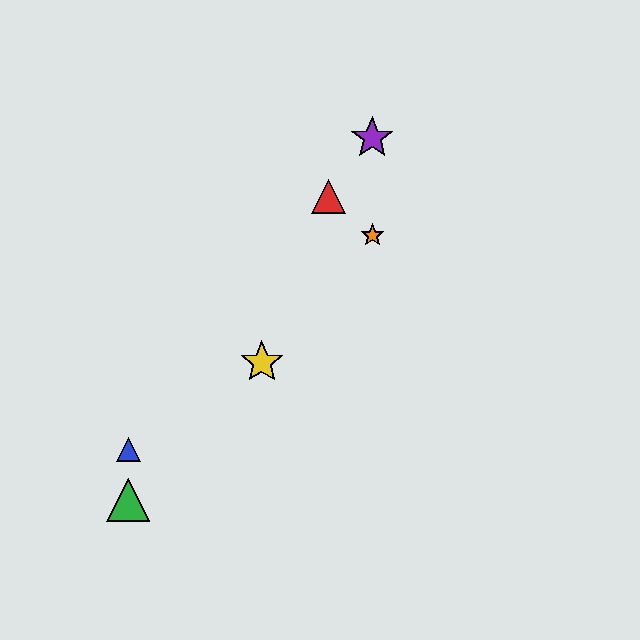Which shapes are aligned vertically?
The purple star, the orange star are aligned vertically.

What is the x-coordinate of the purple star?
The purple star is at x≈372.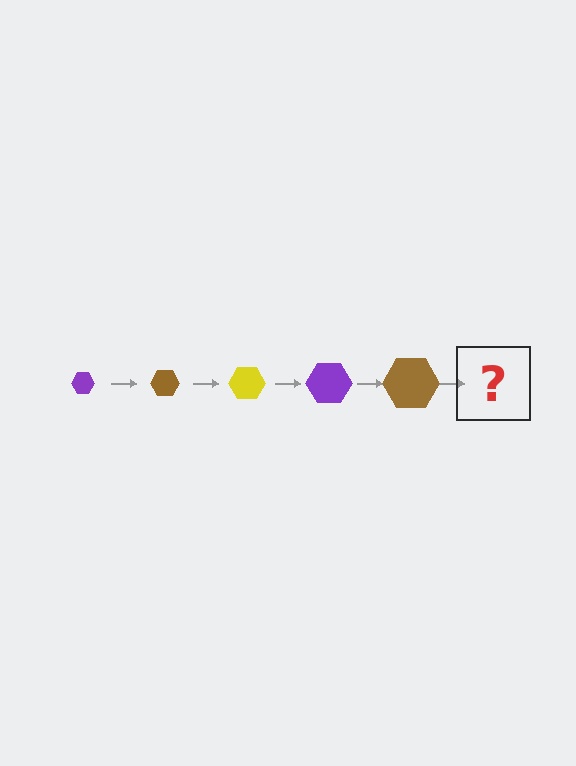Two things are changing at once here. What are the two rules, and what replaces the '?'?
The two rules are that the hexagon grows larger each step and the color cycles through purple, brown, and yellow. The '?' should be a yellow hexagon, larger than the previous one.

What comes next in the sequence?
The next element should be a yellow hexagon, larger than the previous one.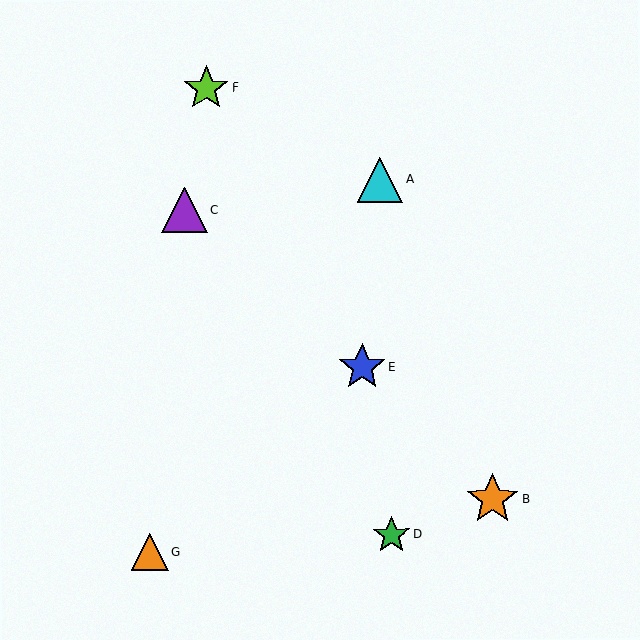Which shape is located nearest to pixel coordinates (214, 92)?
The lime star (labeled F) at (206, 88) is nearest to that location.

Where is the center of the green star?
The center of the green star is at (392, 535).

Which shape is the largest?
The orange star (labeled B) is the largest.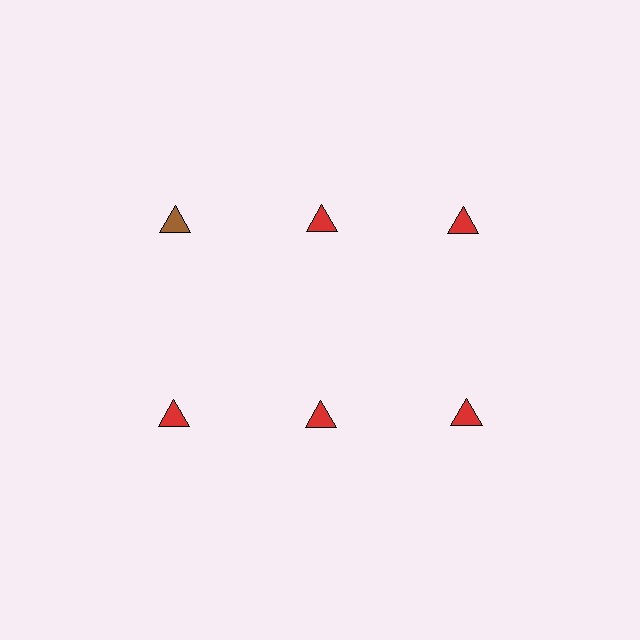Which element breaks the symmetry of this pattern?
The brown triangle in the top row, leftmost column breaks the symmetry. All other shapes are red triangles.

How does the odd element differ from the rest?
It has a different color: brown instead of red.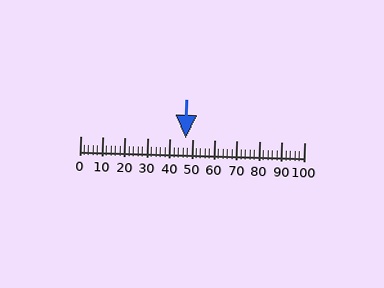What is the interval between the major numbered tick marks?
The major tick marks are spaced 10 units apart.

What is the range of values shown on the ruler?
The ruler shows values from 0 to 100.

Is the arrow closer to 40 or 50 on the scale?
The arrow is closer to 50.